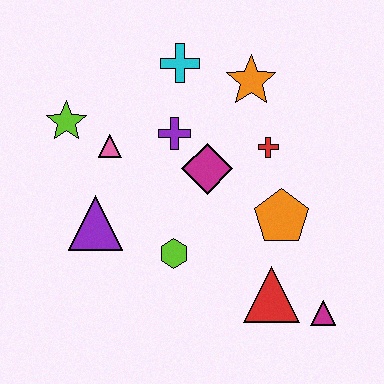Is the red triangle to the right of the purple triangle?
Yes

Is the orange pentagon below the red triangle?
No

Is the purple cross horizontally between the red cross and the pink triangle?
Yes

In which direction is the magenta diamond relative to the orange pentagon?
The magenta diamond is to the left of the orange pentagon.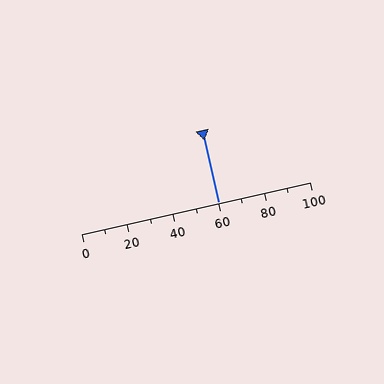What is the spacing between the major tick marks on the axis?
The major ticks are spaced 20 apart.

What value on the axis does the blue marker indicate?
The marker indicates approximately 60.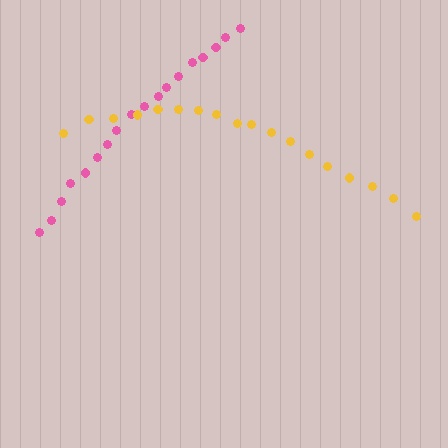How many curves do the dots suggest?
There are 2 distinct paths.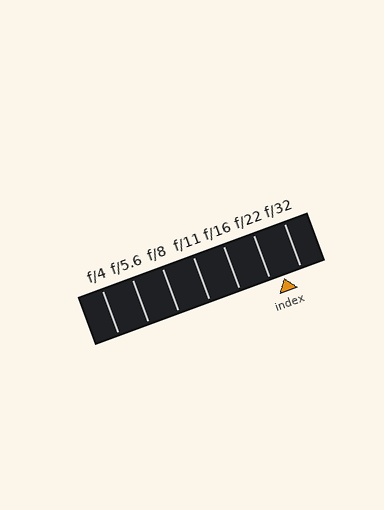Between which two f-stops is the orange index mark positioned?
The index mark is between f/22 and f/32.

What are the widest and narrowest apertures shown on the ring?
The widest aperture shown is f/4 and the narrowest is f/32.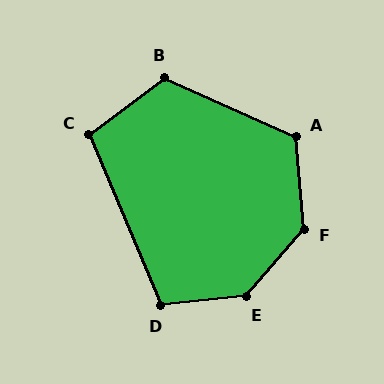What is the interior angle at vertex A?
Approximately 119 degrees (obtuse).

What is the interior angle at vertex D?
Approximately 107 degrees (obtuse).